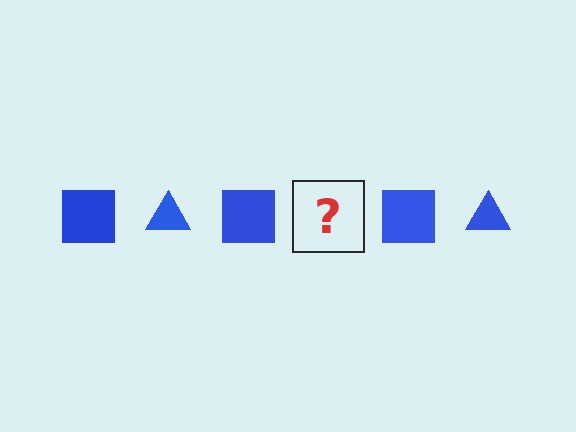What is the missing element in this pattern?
The missing element is a blue triangle.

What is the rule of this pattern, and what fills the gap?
The rule is that the pattern cycles through square, triangle shapes in blue. The gap should be filled with a blue triangle.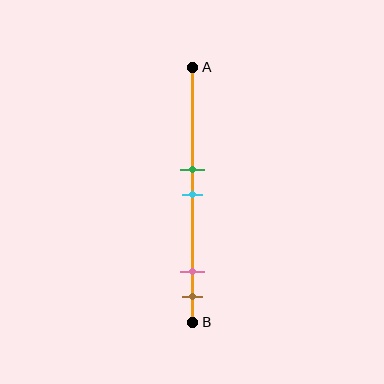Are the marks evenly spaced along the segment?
No, the marks are not evenly spaced.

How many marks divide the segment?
There are 4 marks dividing the segment.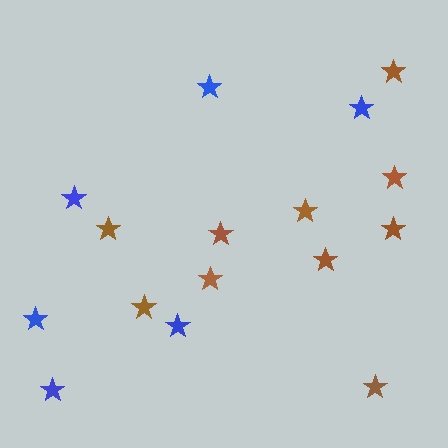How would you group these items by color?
There are 2 groups: one group of blue stars (6) and one group of brown stars (10).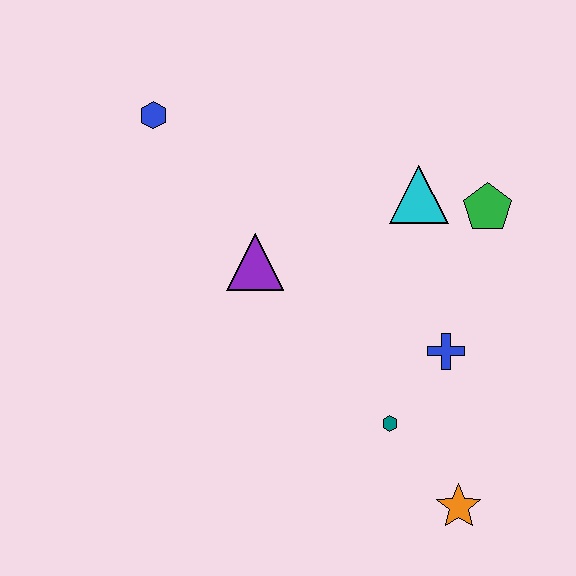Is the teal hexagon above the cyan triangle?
No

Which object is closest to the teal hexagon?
The blue cross is closest to the teal hexagon.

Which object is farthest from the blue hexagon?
The orange star is farthest from the blue hexagon.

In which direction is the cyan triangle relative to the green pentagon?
The cyan triangle is to the left of the green pentagon.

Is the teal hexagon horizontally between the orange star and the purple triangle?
Yes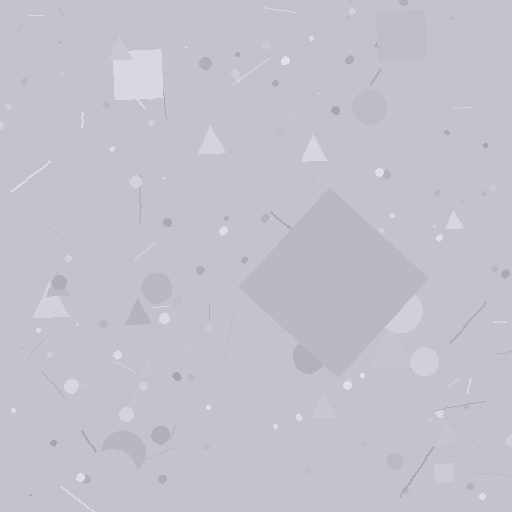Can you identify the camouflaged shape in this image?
The camouflaged shape is a diamond.